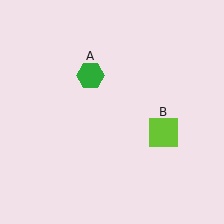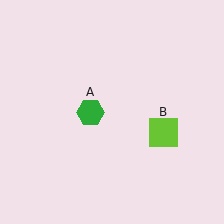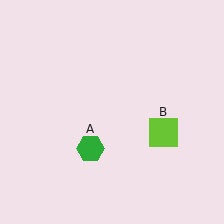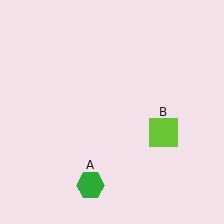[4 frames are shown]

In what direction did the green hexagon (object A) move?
The green hexagon (object A) moved down.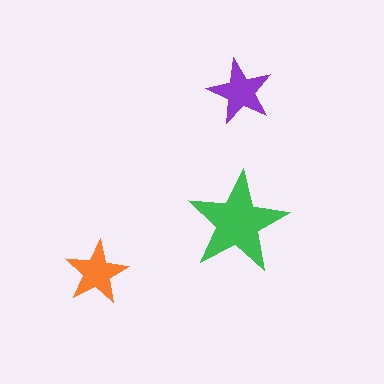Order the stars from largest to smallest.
the green one, the purple one, the orange one.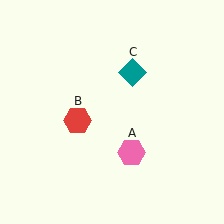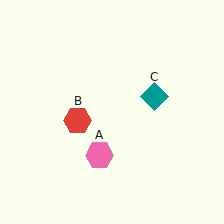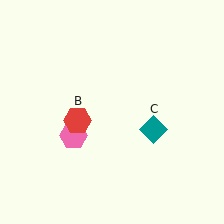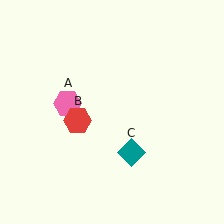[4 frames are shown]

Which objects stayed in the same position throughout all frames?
Red hexagon (object B) remained stationary.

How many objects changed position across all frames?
2 objects changed position: pink hexagon (object A), teal diamond (object C).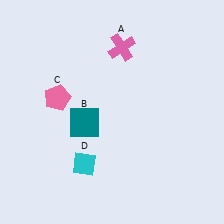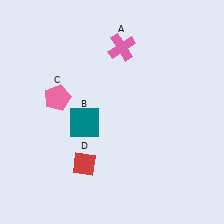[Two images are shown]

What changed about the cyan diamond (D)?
In Image 1, D is cyan. In Image 2, it changed to red.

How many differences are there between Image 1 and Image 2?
There is 1 difference between the two images.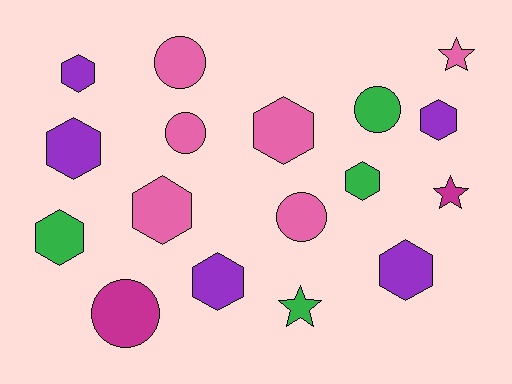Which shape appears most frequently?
Hexagon, with 9 objects.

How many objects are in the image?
There are 17 objects.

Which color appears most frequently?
Pink, with 6 objects.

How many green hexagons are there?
There are 2 green hexagons.